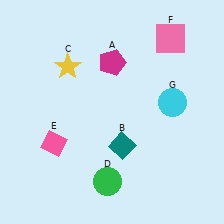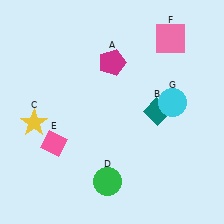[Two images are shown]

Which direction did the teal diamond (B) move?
The teal diamond (B) moved right.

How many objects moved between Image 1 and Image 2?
2 objects moved between the two images.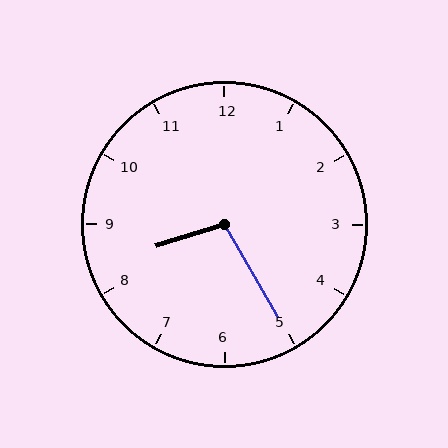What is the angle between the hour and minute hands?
Approximately 102 degrees.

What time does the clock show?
8:25.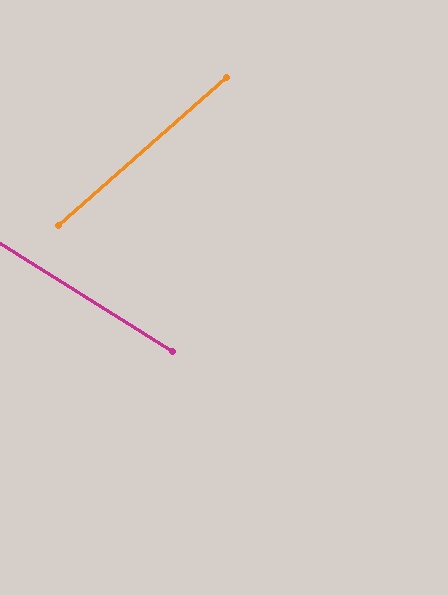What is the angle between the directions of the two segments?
Approximately 73 degrees.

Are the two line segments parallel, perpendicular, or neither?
Neither parallel nor perpendicular — they differ by about 73°.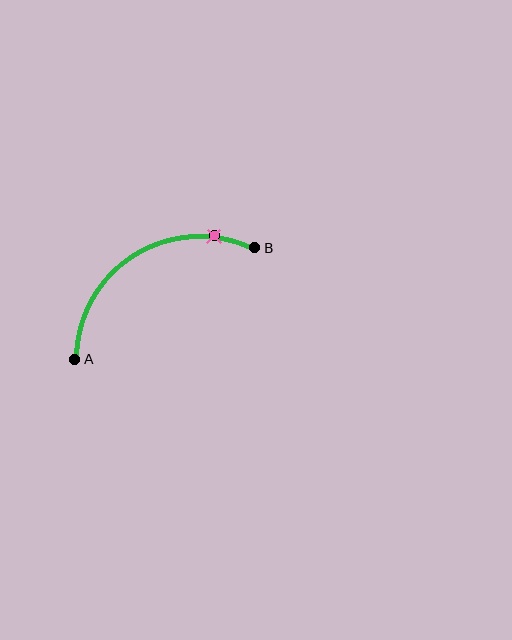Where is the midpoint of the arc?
The arc midpoint is the point on the curve farthest from the straight line joining A and B. It sits above that line.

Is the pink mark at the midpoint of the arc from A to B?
No. The pink mark lies on the arc but is closer to endpoint B. The arc midpoint would be at the point on the curve equidistant along the arc from both A and B.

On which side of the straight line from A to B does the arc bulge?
The arc bulges above the straight line connecting A and B.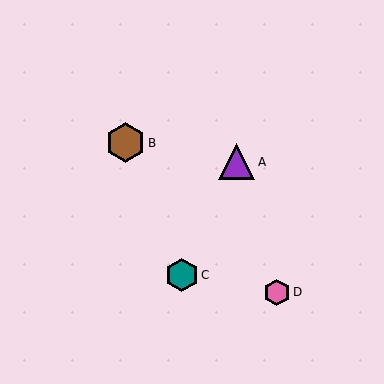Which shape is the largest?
The brown hexagon (labeled B) is the largest.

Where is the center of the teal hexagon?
The center of the teal hexagon is at (182, 275).